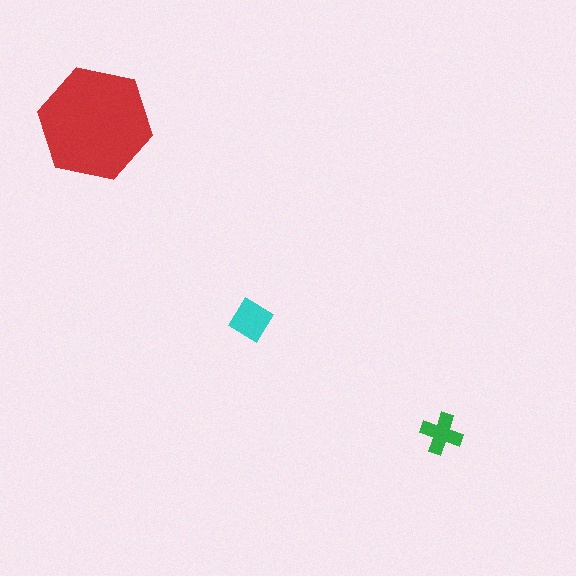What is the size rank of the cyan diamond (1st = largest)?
2nd.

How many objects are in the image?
There are 3 objects in the image.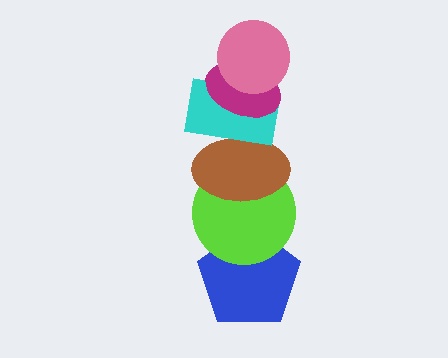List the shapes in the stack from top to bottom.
From top to bottom: the pink circle, the magenta ellipse, the cyan rectangle, the brown ellipse, the lime circle, the blue pentagon.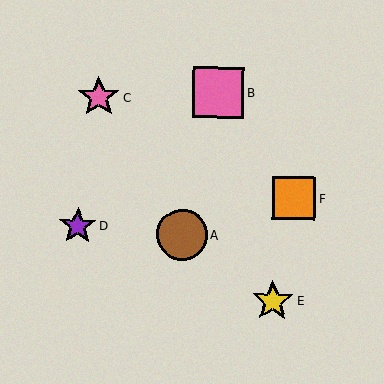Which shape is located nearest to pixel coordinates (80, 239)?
The purple star (labeled D) at (78, 226) is nearest to that location.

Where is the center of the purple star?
The center of the purple star is at (78, 226).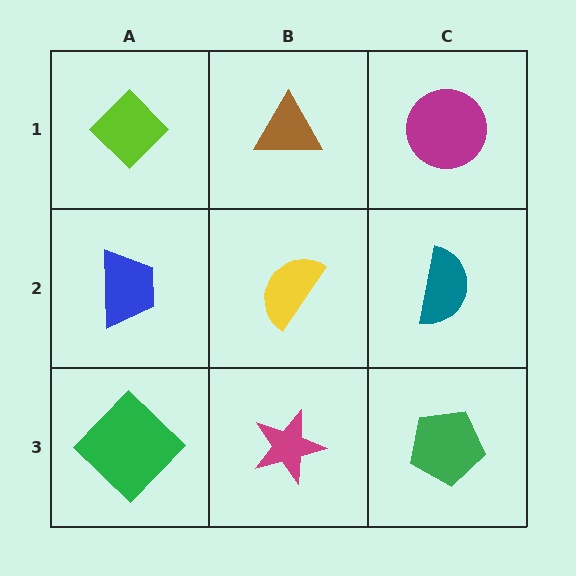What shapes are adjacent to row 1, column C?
A teal semicircle (row 2, column C), a brown triangle (row 1, column B).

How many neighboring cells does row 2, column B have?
4.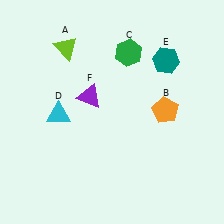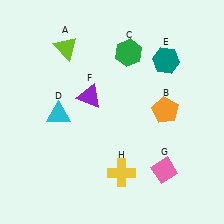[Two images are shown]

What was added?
A pink diamond (G), a yellow cross (H) were added in Image 2.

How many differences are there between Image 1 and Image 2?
There are 2 differences between the two images.